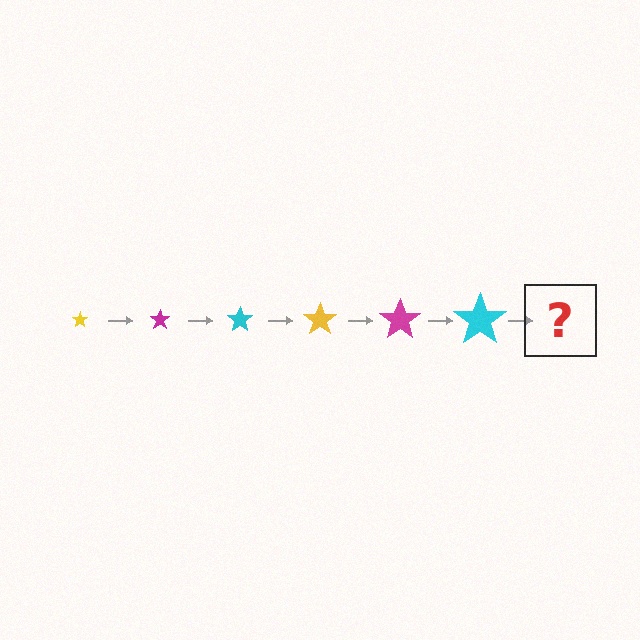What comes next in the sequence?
The next element should be a yellow star, larger than the previous one.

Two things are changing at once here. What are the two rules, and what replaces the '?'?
The two rules are that the star grows larger each step and the color cycles through yellow, magenta, and cyan. The '?' should be a yellow star, larger than the previous one.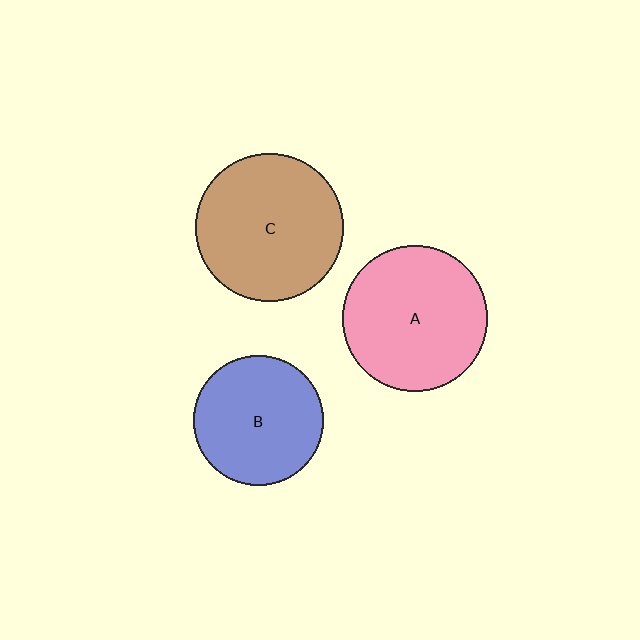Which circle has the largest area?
Circle C (brown).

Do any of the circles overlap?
No, none of the circles overlap.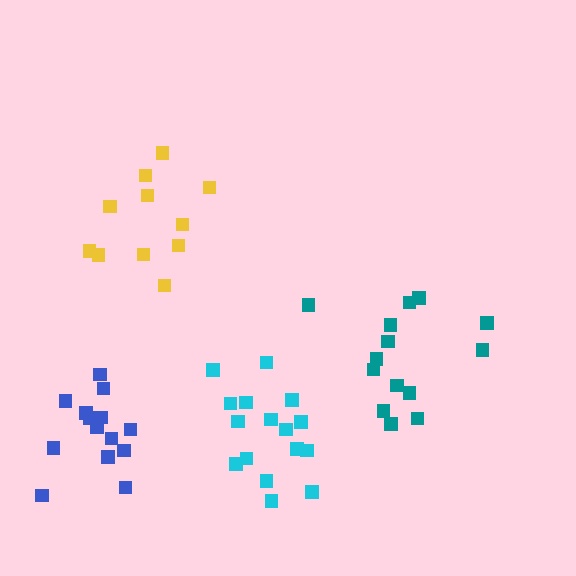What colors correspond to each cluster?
The clusters are colored: cyan, yellow, teal, blue.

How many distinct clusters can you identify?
There are 4 distinct clusters.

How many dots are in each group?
Group 1: 16 dots, Group 2: 11 dots, Group 3: 14 dots, Group 4: 14 dots (55 total).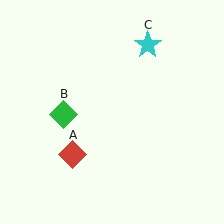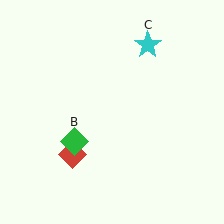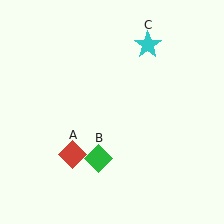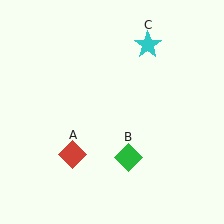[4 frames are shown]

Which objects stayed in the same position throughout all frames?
Red diamond (object A) and cyan star (object C) remained stationary.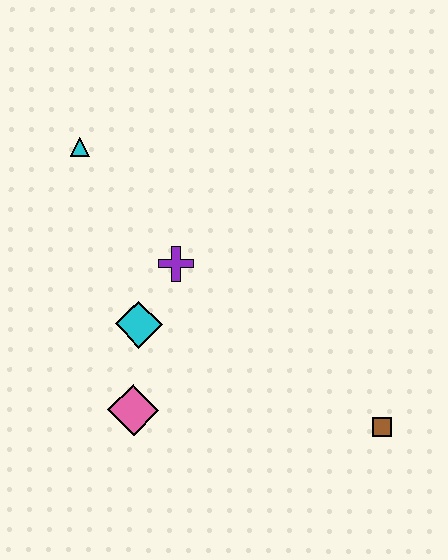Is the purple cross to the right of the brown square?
No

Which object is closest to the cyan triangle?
The purple cross is closest to the cyan triangle.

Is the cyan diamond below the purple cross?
Yes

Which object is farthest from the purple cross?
The brown square is farthest from the purple cross.